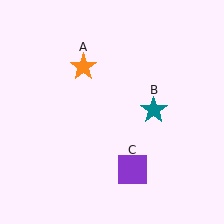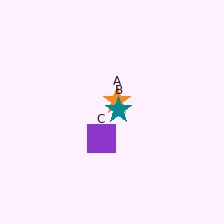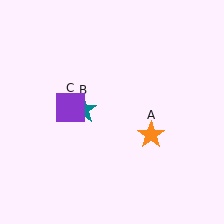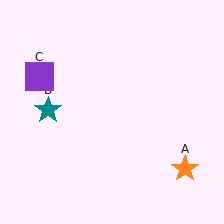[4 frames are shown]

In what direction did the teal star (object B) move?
The teal star (object B) moved left.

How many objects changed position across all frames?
3 objects changed position: orange star (object A), teal star (object B), purple square (object C).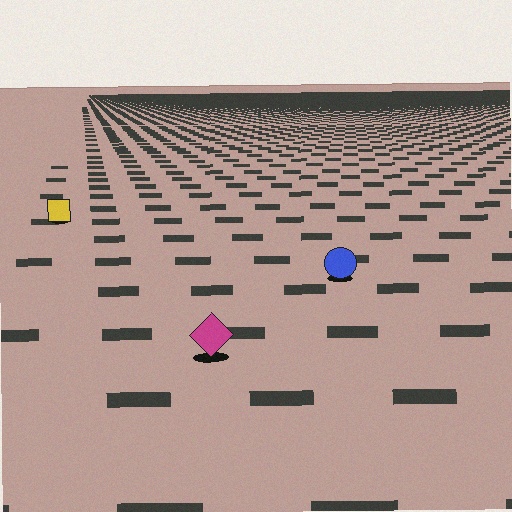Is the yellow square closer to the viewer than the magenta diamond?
No. The magenta diamond is closer — you can tell from the texture gradient: the ground texture is coarser near it.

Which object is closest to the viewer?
The magenta diamond is closest. The texture marks near it are larger and more spread out.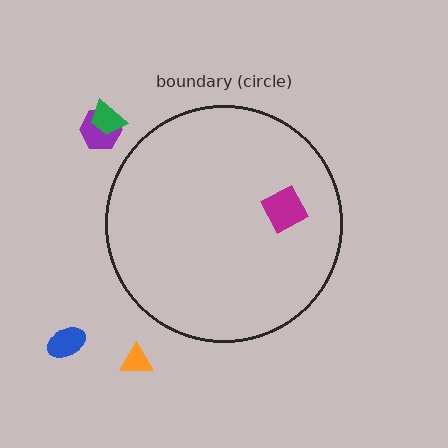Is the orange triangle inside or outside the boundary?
Outside.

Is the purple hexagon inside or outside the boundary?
Outside.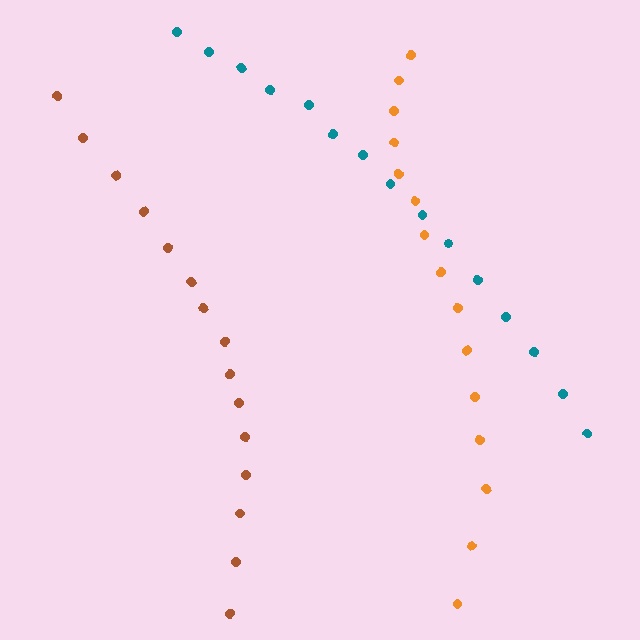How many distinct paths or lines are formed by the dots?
There are 3 distinct paths.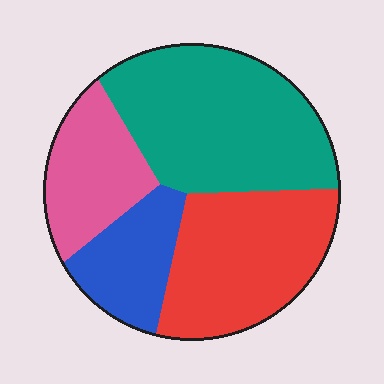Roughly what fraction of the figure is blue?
Blue takes up about one sixth (1/6) of the figure.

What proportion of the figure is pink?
Pink covers roughly 20% of the figure.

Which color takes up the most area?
Teal, at roughly 40%.